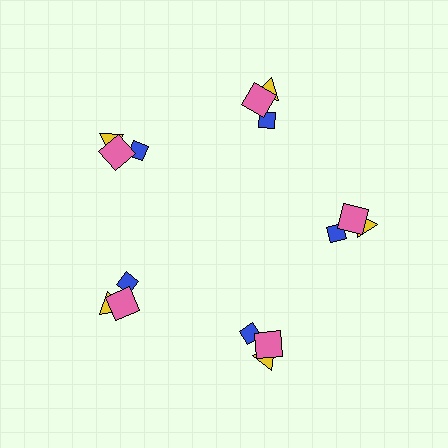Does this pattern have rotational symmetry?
Yes, this pattern has 5-fold rotational symmetry. It looks the same after rotating 72 degrees around the center.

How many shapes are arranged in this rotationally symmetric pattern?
There are 15 shapes, arranged in 5 groups of 3.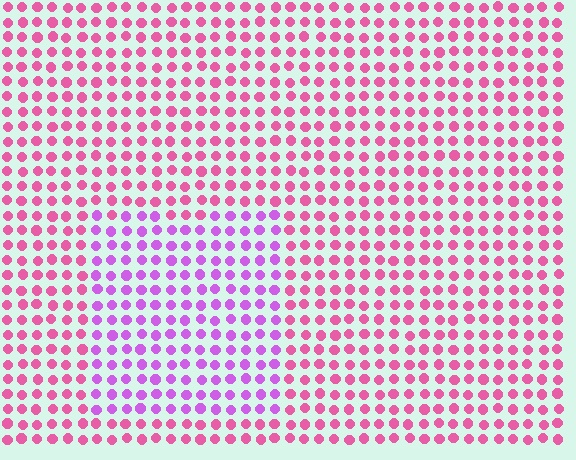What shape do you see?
I see a rectangle.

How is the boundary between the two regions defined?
The boundary is defined purely by a slight shift in hue (about 39 degrees). Spacing, size, and orientation are identical on both sides.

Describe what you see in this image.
The image is filled with small pink elements in a uniform arrangement. A rectangle-shaped region is visible where the elements are tinted to a slightly different hue, forming a subtle color boundary.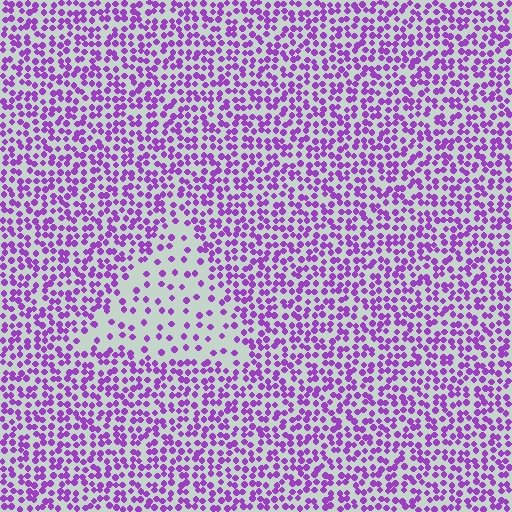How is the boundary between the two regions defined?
The boundary is defined by a change in element density (approximately 2.5x ratio). All elements are the same color, size, and shape.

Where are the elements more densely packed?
The elements are more densely packed outside the triangle boundary.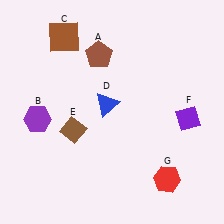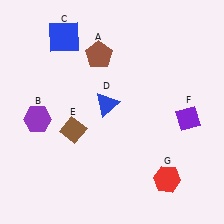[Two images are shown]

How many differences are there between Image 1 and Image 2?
There is 1 difference between the two images.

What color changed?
The square (C) changed from brown in Image 1 to blue in Image 2.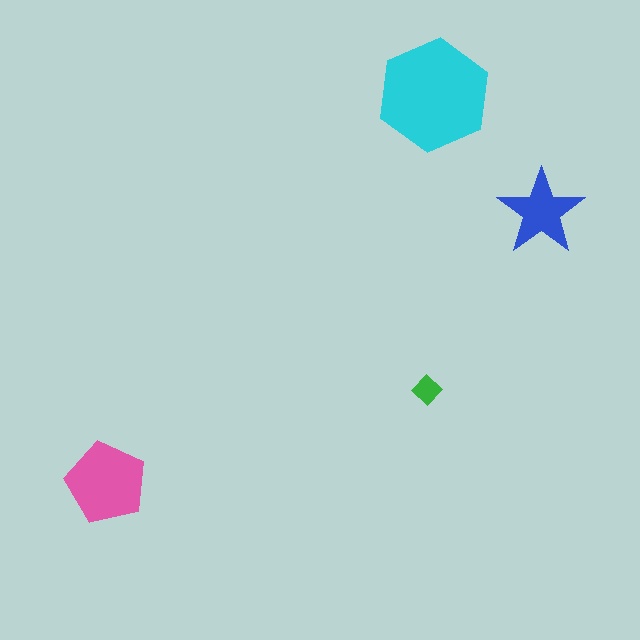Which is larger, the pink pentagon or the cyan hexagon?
The cyan hexagon.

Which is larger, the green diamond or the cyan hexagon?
The cyan hexagon.